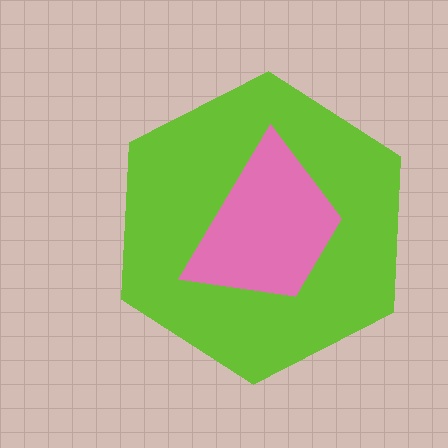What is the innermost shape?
The pink trapezoid.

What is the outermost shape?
The lime hexagon.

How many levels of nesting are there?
2.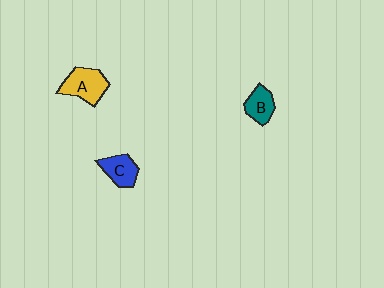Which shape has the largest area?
Shape A (yellow).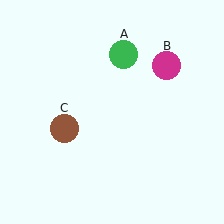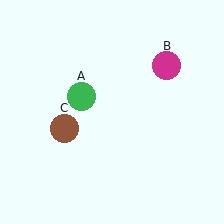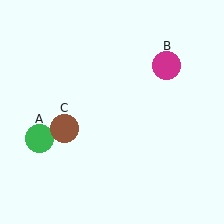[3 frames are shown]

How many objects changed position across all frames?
1 object changed position: green circle (object A).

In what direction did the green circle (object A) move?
The green circle (object A) moved down and to the left.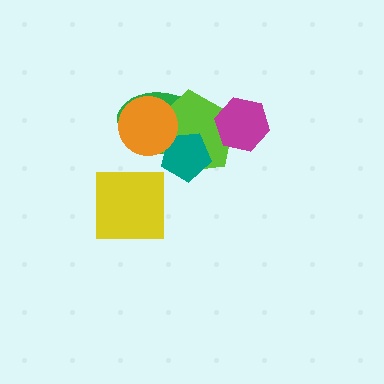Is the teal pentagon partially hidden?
Yes, it is partially covered by another shape.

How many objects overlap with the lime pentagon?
4 objects overlap with the lime pentagon.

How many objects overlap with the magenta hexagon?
1 object overlaps with the magenta hexagon.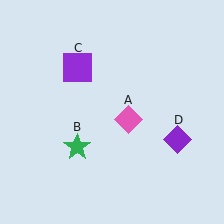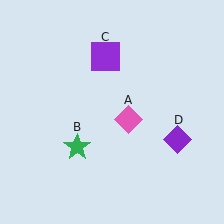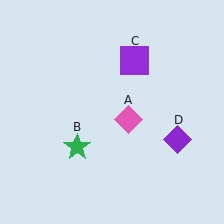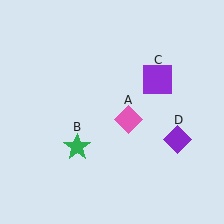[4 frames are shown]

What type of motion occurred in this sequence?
The purple square (object C) rotated clockwise around the center of the scene.